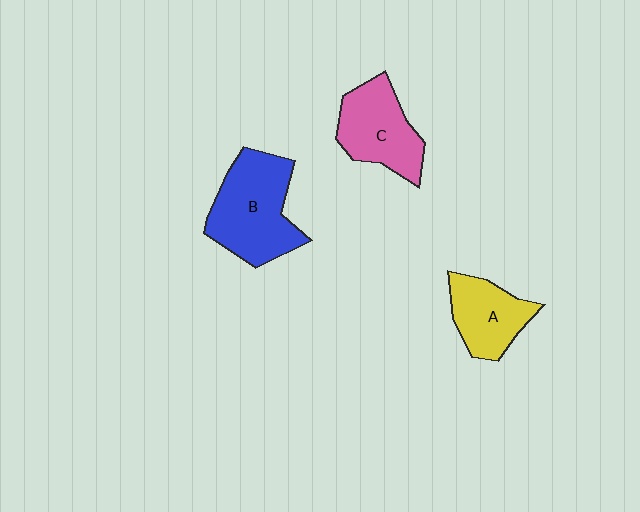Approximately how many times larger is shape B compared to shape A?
Approximately 1.5 times.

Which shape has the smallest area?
Shape A (yellow).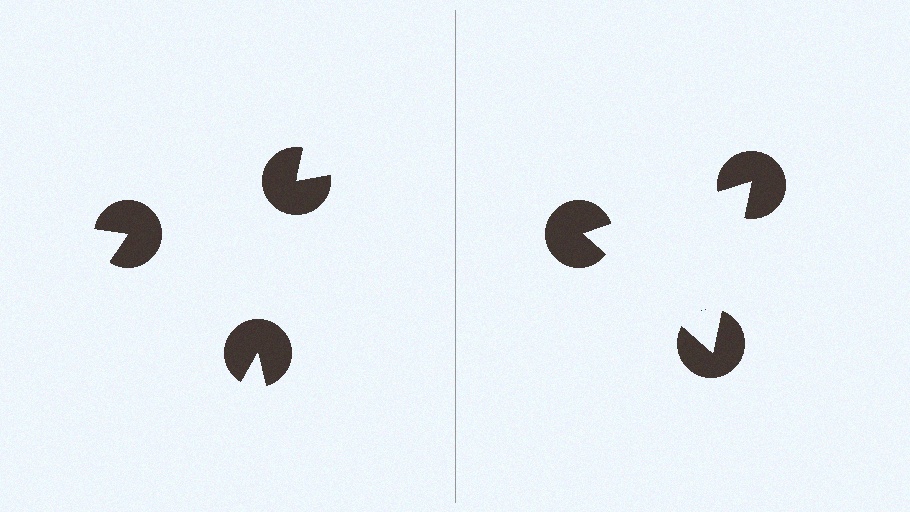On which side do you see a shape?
An illusory triangle appears on the right side. On the left side the wedge cuts are rotated, so no coherent shape forms.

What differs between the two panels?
The pac-man discs are positioned identically on both sides; only the wedge orientations differ. On the right they align to a triangle; on the left they are misaligned.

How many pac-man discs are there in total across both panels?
6 — 3 on each side.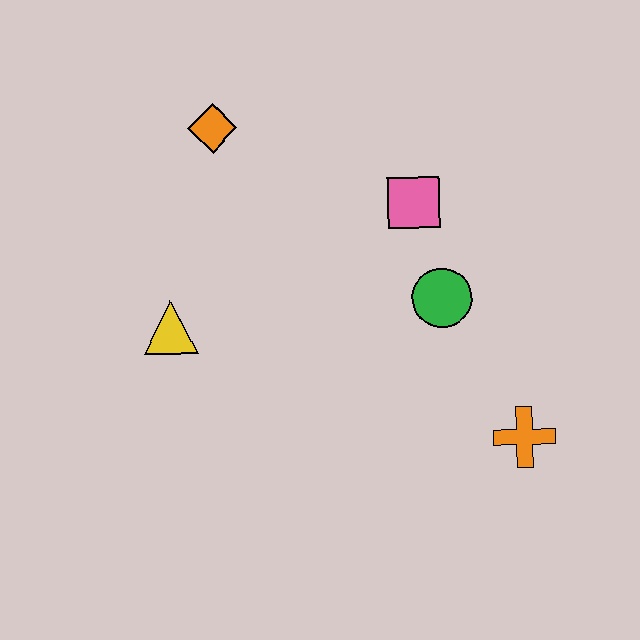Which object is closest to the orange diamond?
The yellow triangle is closest to the orange diamond.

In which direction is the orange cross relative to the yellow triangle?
The orange cross is to the right of the yellow triangle.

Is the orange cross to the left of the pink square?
No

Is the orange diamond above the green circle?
Yes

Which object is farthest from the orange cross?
The orange diamond is farthest from the orange cross.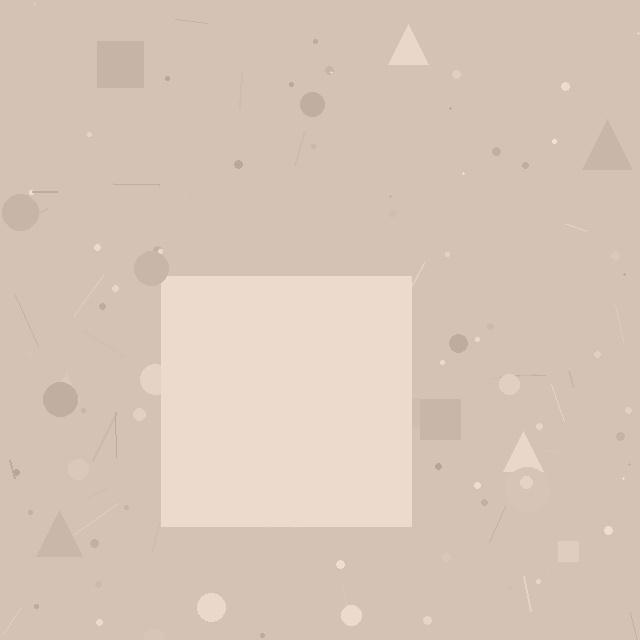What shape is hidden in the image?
A square is hidden in the image.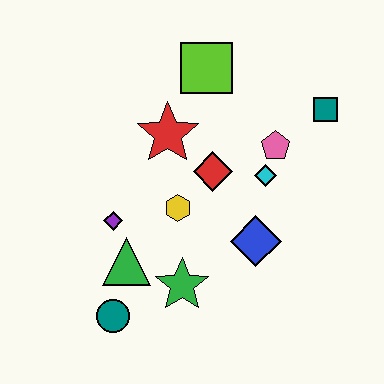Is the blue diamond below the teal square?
Yes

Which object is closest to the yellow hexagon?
The red diamond is closest to the yellow hexagon.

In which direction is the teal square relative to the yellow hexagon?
The teal square is to the right of the yellow hexagon.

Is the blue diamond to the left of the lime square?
No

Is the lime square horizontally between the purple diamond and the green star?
No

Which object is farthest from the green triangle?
The teal square is farthest from the green triangle.